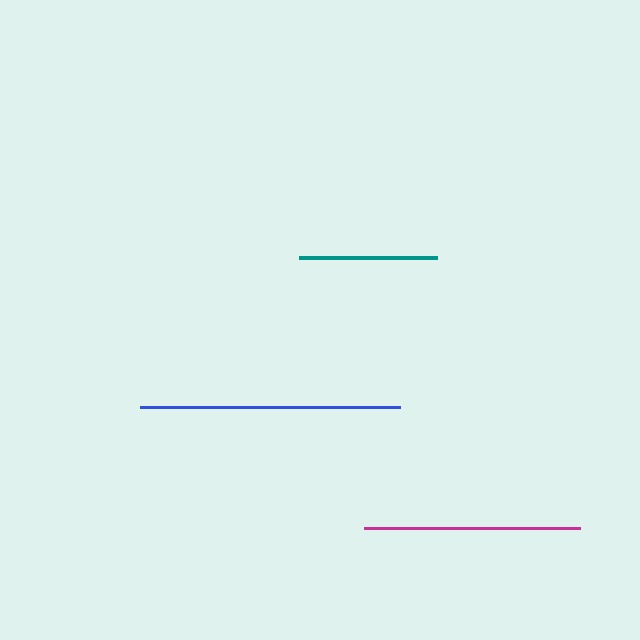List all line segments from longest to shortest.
From longest to shortest: blue, magenta, teal.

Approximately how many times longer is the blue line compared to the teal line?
The blue line is approximately 1.9 times the length of the teal line.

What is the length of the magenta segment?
The magenta segment is approximately 216 pixels long.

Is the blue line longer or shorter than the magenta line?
The blue line is longer than the magenta line.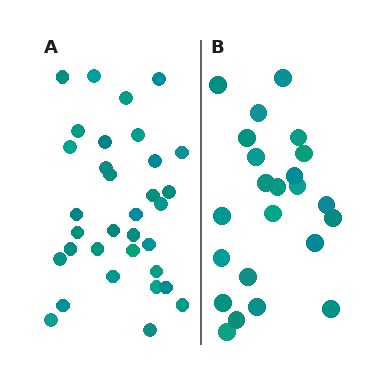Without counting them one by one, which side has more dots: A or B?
Region A (the left region) has more dots.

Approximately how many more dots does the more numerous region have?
Region A has roughly 10 or so more dots than region B.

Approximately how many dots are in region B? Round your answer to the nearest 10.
About 20 dots. (The exact count is 23, which rounds to 20.)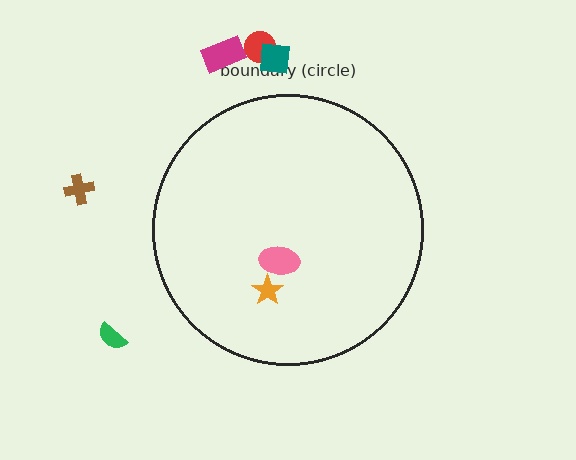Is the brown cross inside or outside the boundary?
Outside.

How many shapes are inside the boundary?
2 inside, 5 outside.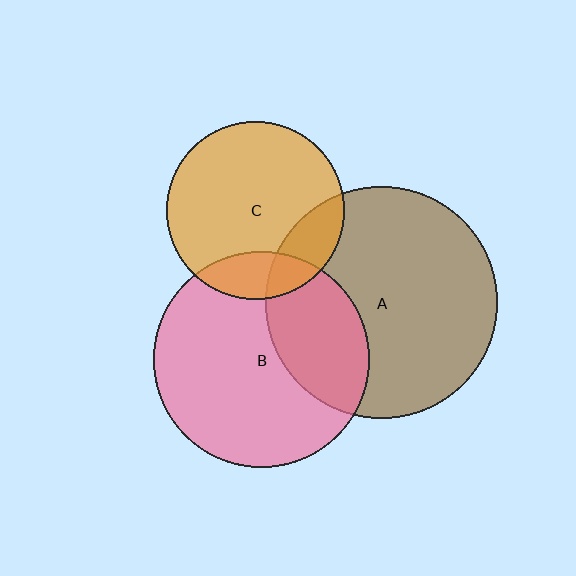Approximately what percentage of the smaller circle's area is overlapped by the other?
Approximately 20%.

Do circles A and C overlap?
Yes.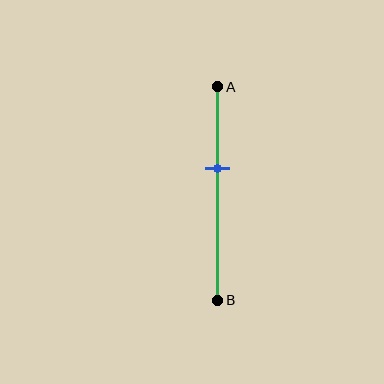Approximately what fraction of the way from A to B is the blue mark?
The blue mark is approximately 40% of the way from A to B.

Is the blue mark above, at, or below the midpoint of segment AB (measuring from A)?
The blue mark is above the midpoint of segment AB.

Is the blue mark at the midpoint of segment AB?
No, the mark is at about 40% from A, not at the 50% midpoint.